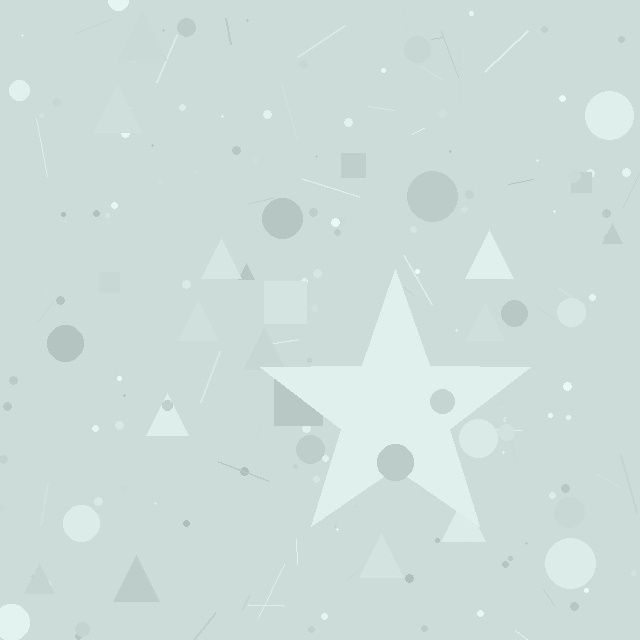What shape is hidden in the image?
A star is hidden in the image.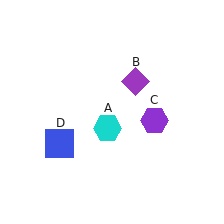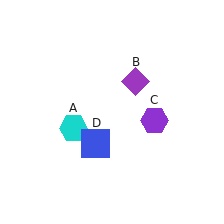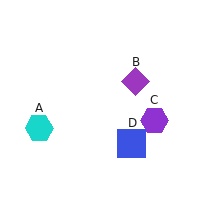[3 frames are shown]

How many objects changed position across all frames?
2 objects changed position: cyan hexagon (object A), blue square (object D).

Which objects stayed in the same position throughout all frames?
Purple diamond (object B) and purple hexagon (object C) remained stationary.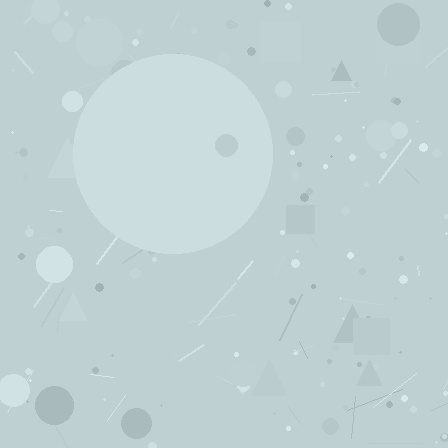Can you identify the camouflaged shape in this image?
The camouflaged shape is a circle.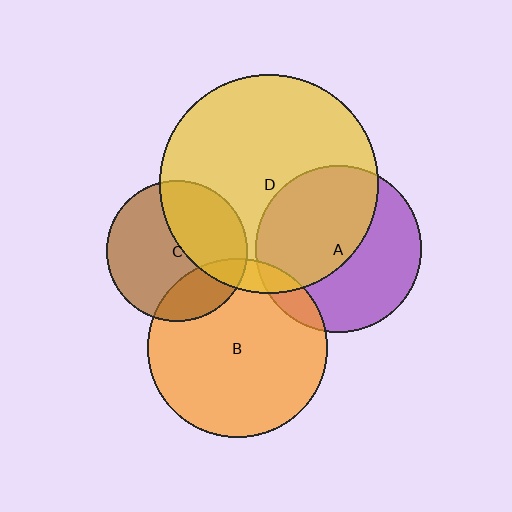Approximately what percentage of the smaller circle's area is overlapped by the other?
Approximately 50%.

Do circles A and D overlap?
Yes.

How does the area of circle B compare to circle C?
Approximately 1.6 times.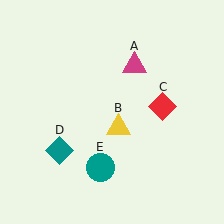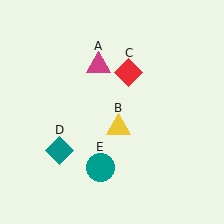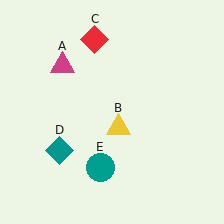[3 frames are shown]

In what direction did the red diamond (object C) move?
The red diamond (object C) moved up and to the left.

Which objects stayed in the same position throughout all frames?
Yellow triangle (object B) and teal diamond (object D) and teal circle (object E) remained stationary.